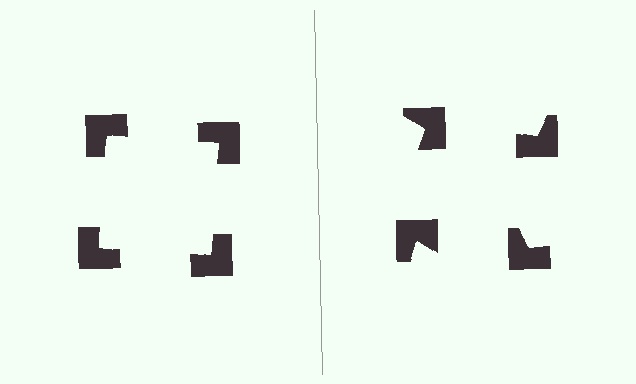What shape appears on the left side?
An illusory square.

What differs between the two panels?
The notched squares are positioned identically on both sides; only the wedge orientations differ. On the left they align to a square; on the right they are misaligned.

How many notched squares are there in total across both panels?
8 — 4 on each side.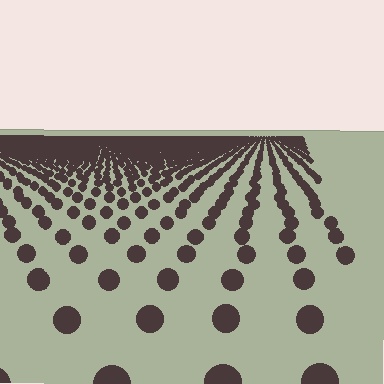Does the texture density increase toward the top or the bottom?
Density increases toward the top.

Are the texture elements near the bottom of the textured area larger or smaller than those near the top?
Larger. Near the bottom, elements are closer to the viewer and appear at a bigger on-screen size.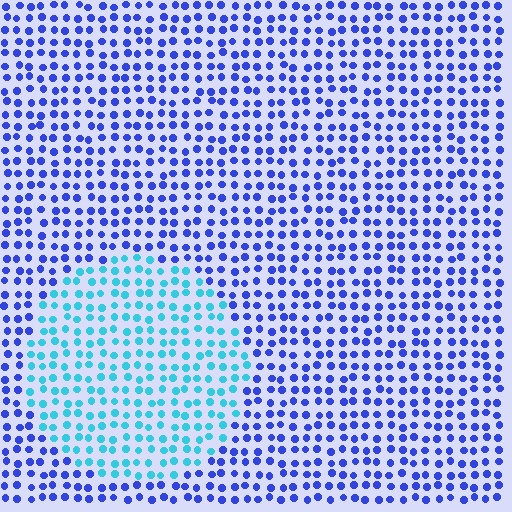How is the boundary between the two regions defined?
The boundary is defined purely by a slight shift in hue (about 48 degrees). Spacing, size, and orientation are identical on both sides.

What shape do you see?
I see a circle.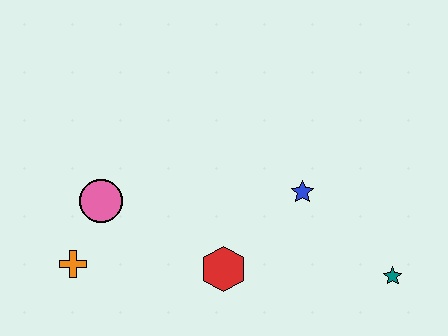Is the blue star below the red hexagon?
No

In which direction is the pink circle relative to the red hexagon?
The pink circle is to the left of the red hexagon.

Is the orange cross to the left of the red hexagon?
Yes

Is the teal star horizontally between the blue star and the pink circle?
No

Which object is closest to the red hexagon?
The blue star is closest to the red hexagon.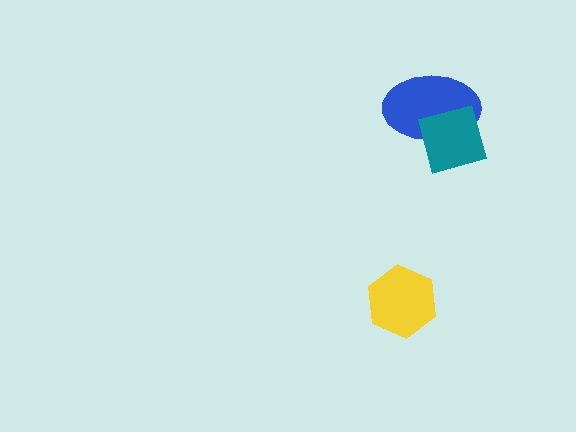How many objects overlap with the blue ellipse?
1 object overlaps with the blue ellipse.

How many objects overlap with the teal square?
1 object overlaps with the teal square.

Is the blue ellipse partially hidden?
Yes, it is partially covered by another shape.